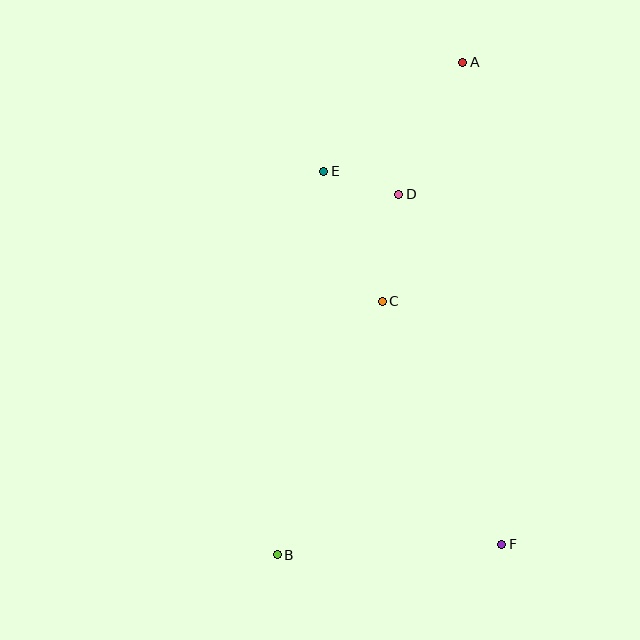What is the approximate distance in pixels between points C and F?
The distance between C and F is approximately 271 pixels.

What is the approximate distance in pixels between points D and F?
The distance between D and F is approximately 365 pixels.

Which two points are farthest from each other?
Points A and B are farthest from each other.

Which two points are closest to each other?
Points D and E are closest to each other.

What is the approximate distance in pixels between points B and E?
The distance between B and E is approximately 386 pixels.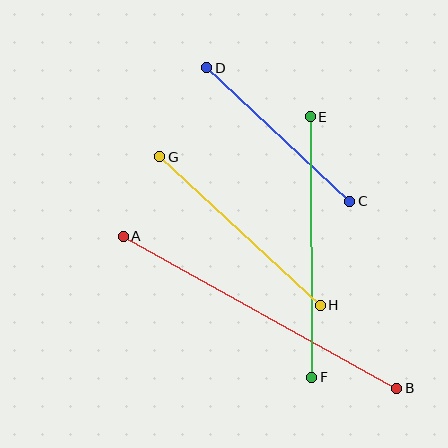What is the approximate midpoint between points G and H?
The midpoint is at approximately (240, 231) pixels.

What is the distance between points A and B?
The distance is approximately 313 pixels.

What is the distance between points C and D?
The distance is approximately 196 pixels.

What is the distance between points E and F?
The distance is approximately 260 pixels.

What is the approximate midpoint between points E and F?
The midpoint is at approximately (311, 247) pixels.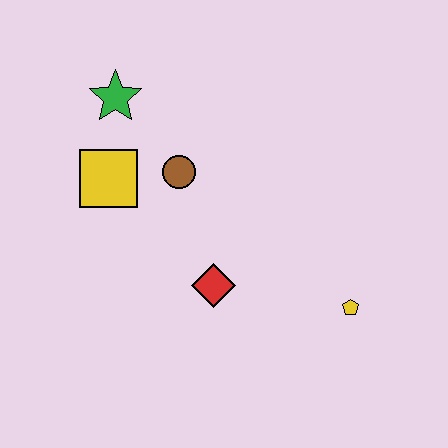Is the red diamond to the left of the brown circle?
No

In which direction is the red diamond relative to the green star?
The red diamond is below the green star.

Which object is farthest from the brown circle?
The yellow pentagon is farthest from the brown circle.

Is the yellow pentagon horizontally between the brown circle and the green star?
No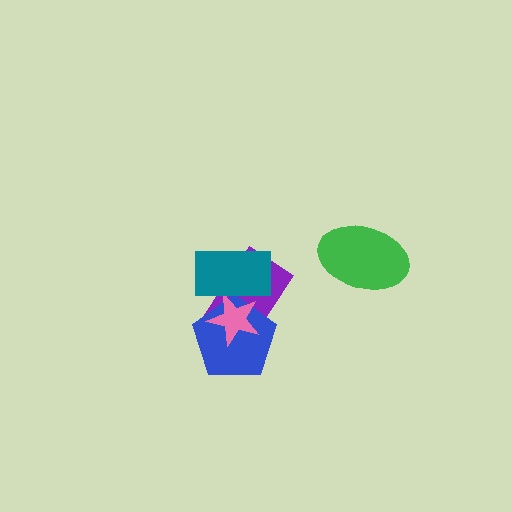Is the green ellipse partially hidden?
No, no other shape covers it.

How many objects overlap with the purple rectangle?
3 objects overlap with the purple rectangle.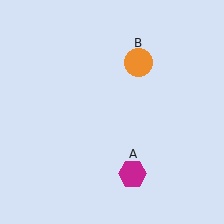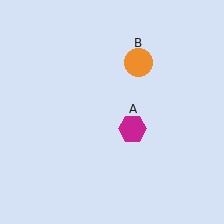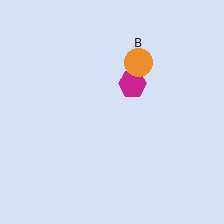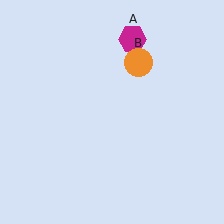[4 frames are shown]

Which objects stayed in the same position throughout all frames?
Orange circle (object B) remained stationary.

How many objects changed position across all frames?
1 object changed position: magenta hexagon (object A).